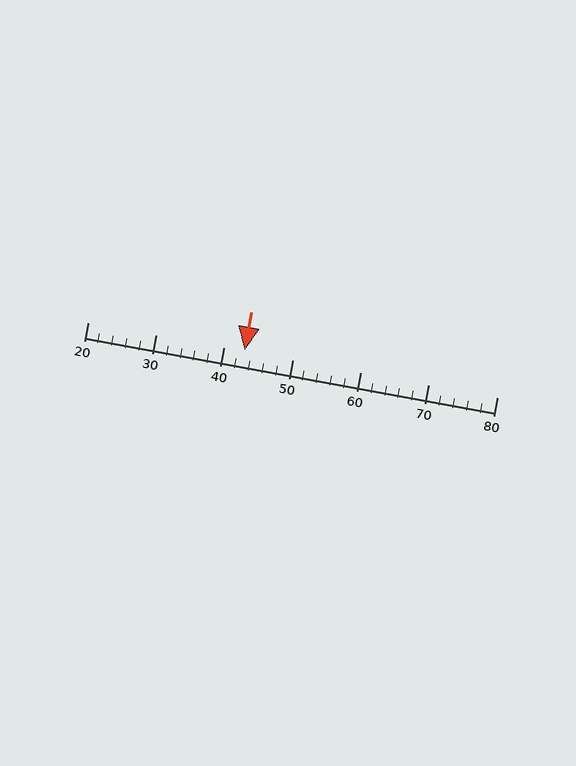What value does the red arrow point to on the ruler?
The red arrow points to approximately 43.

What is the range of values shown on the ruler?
The ruler shows values from 20 to 80.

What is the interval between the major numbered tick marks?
The major tick marks are spaced 10 units apart.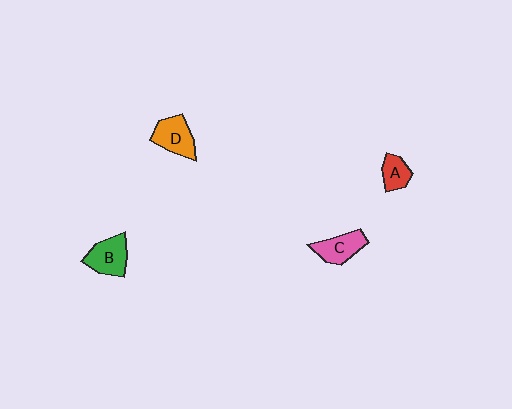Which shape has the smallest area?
Shape A (red).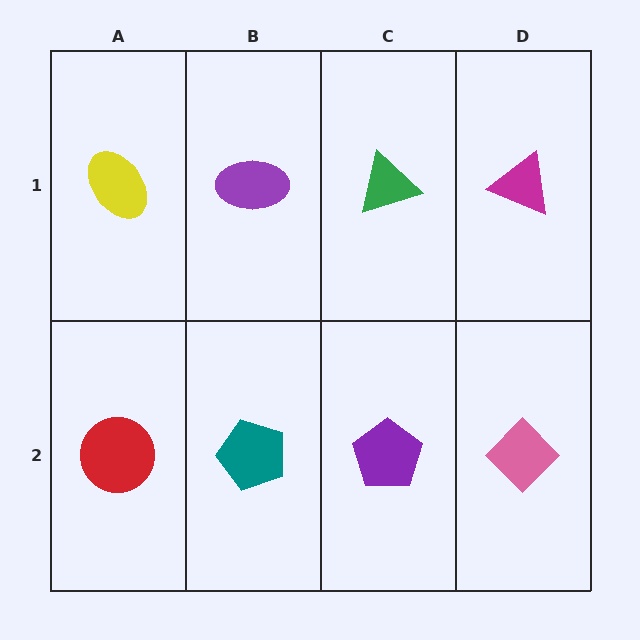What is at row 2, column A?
A red circle.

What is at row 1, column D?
A magenta triangle.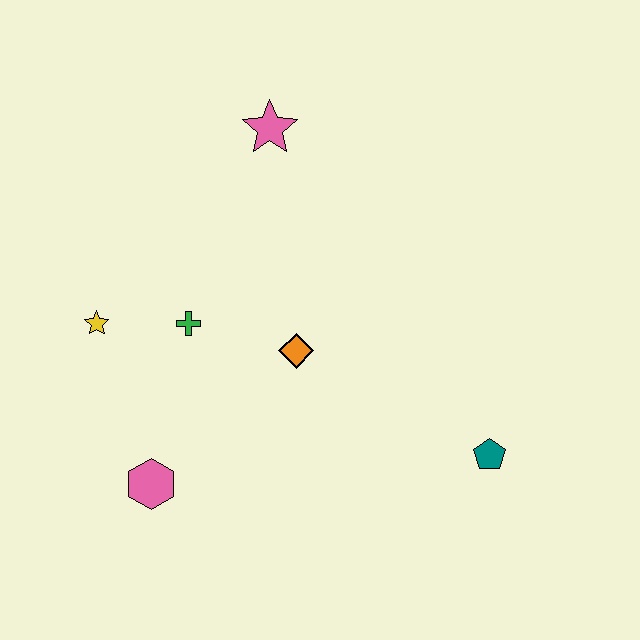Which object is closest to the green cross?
The yellow star is closest to the green cross.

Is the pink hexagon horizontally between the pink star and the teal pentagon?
No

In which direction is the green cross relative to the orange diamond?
The green cross is to the left of the orange diamond.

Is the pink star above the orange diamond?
Yes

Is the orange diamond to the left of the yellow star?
No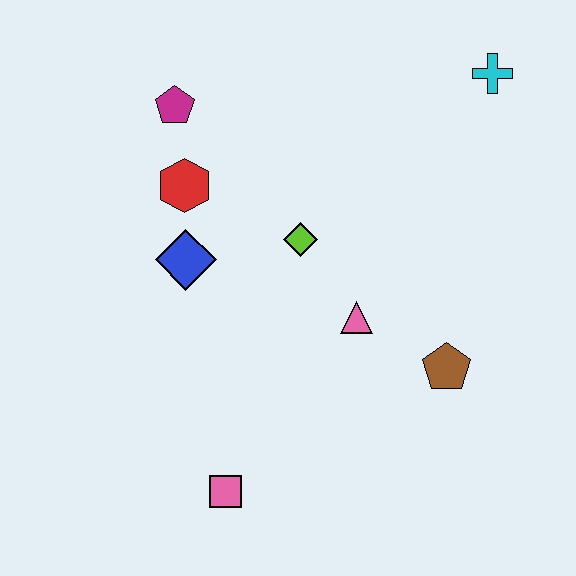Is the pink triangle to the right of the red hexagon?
Yes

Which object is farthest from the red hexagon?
The cyan cross is farthest from the red hexagon.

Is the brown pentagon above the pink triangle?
No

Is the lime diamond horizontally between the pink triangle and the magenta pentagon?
Yes